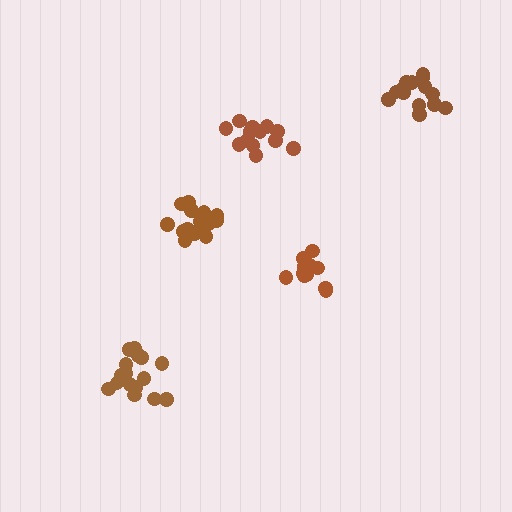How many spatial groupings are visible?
There are 5 spatial groupings.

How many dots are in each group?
Group 1: 14 dots, Group 2: 16 dots, Group 3: 13 dots, Group 4: 16 dots, Group 5: 13 dots (72 total).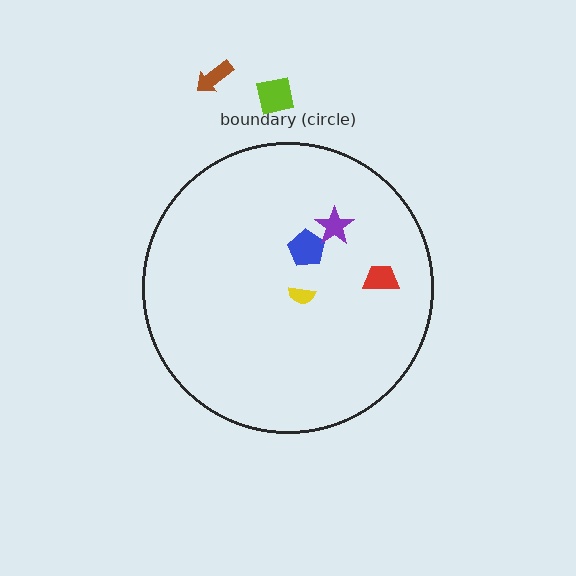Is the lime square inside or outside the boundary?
Outside.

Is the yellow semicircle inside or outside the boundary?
Inside.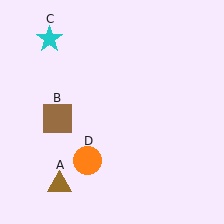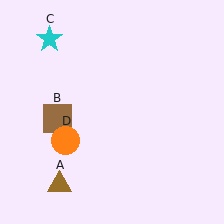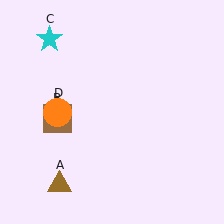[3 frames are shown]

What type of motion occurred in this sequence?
The orange circle (object D) rotated clockwise around the center of the scene.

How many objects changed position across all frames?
1 object changed position: orange circle (object D).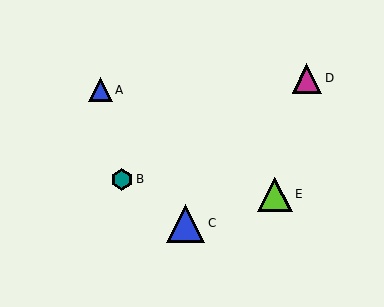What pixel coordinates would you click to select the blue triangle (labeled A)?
Click at (101, 90) to select the blue triangle A.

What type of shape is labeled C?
Shape C is a blue triangle.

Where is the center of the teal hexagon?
The center of the teal hexagon is at (122, 179).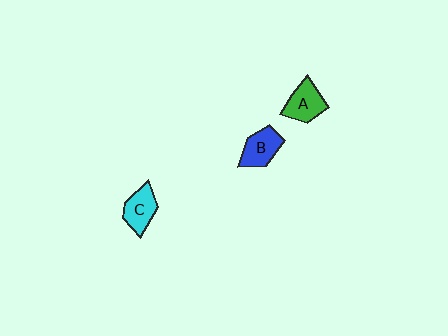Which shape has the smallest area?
Shape C (cyan).